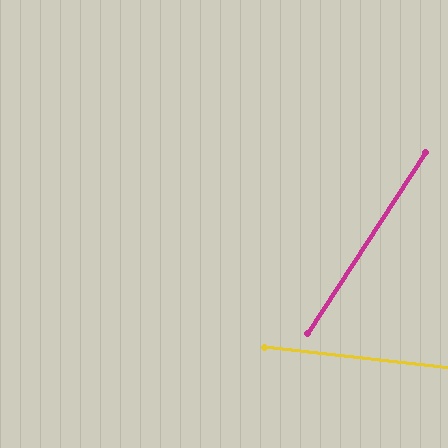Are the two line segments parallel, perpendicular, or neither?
Neither parallel nor perpendicular — they differ by about 64°.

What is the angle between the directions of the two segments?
Approximately 64 degrees.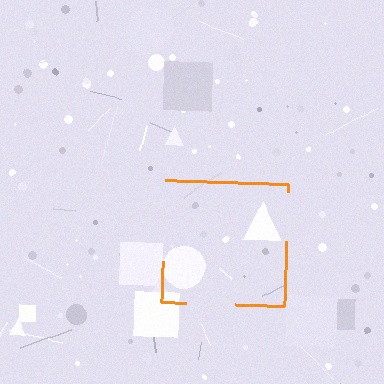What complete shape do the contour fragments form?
The contour fragments form a square.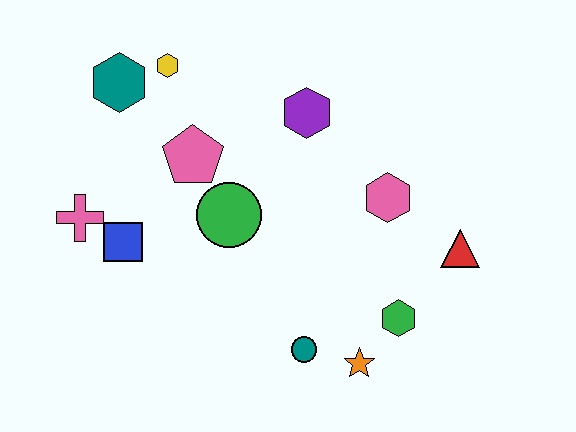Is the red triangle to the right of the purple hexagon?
Yes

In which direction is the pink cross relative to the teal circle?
The pink cross is to the left of the teal circle.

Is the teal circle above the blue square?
No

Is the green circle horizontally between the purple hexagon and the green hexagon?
No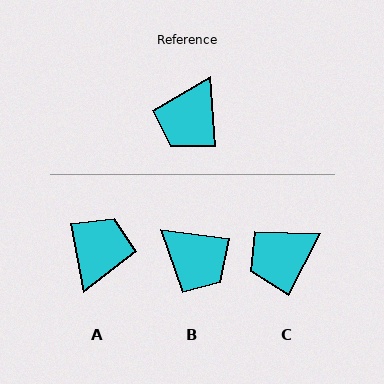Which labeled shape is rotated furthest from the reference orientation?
A, about 173 degrees away.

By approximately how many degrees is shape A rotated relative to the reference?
Approximately 173 degrees clockwise.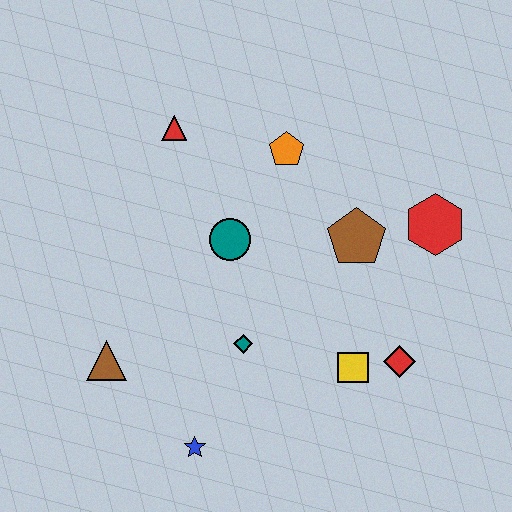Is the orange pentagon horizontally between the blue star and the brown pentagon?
Yes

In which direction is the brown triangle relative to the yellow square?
The brown triangle is to the left of the yellow square.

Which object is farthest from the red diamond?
The red triangle is farthest from the red diamond.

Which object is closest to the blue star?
The teal diamond is closest to the blue star.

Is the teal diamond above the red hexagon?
No